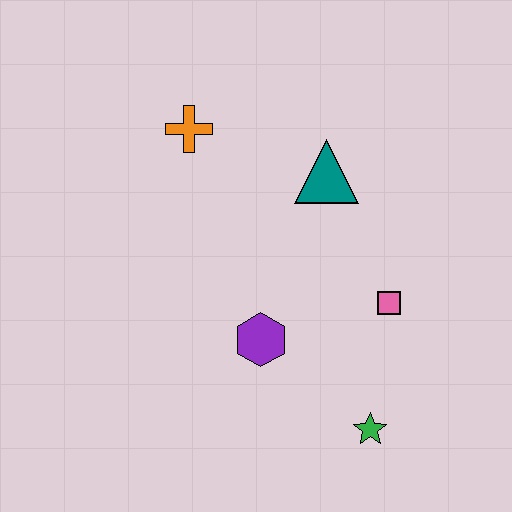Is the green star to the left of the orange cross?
No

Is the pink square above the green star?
Yes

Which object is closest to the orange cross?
The teal triangle is closest to the orange cross.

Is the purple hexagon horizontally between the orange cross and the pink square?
Yes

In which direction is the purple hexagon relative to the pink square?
The purple hexagon is to the left of the pink square.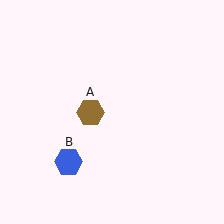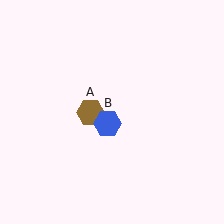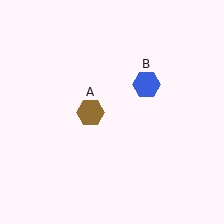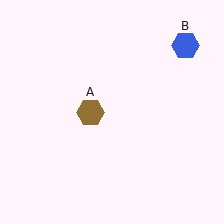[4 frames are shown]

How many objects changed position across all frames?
1 object changed position: blue hexagon (object B).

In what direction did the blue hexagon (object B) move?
The blue hexagon (object B) moved up and to the right.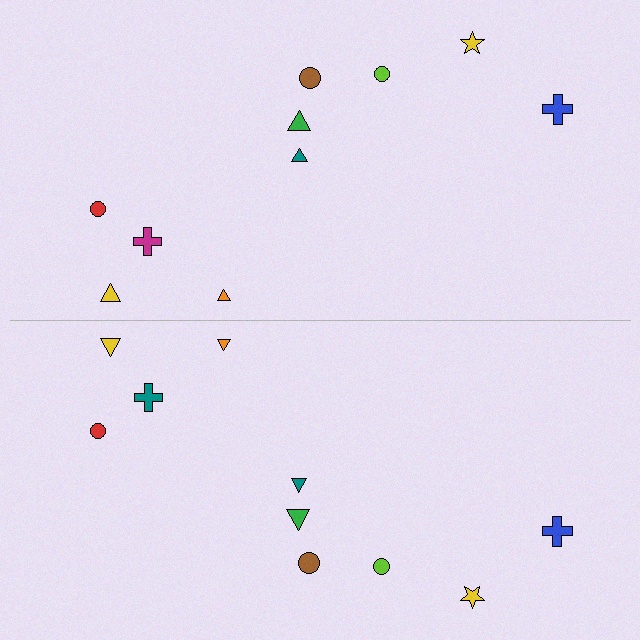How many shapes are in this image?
There are 20 shapes in this image.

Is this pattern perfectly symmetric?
No, the pattern is not perfectly symmetric. The teal cross on the bottom side breaks the symmetry — its mirror counterpart is magenta.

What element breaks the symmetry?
The teal cross on the bottom side breaks the symmetry — its mirror counterpart is magenta.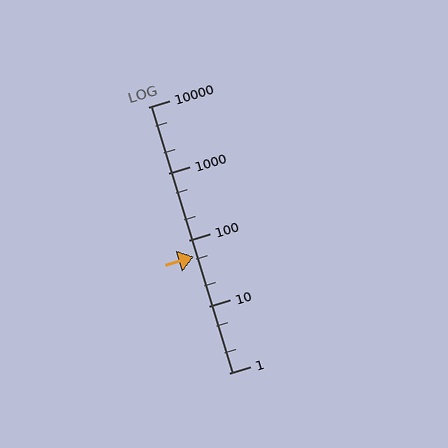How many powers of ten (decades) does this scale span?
The scale spans 4 decades, from 1 to 10000.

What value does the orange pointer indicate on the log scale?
The pointer indicates approximately 56.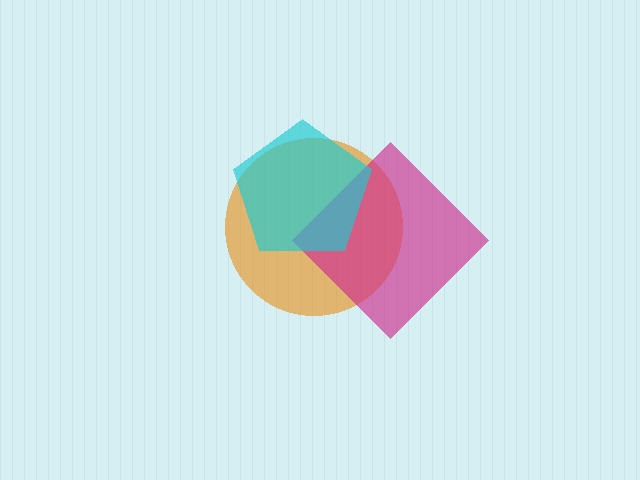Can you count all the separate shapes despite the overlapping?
Yes, there are 3 separate shapes.